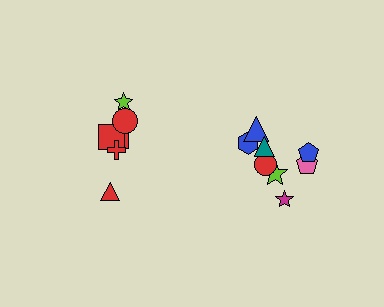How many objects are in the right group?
There are 8 objects.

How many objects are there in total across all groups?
There are 14 objects.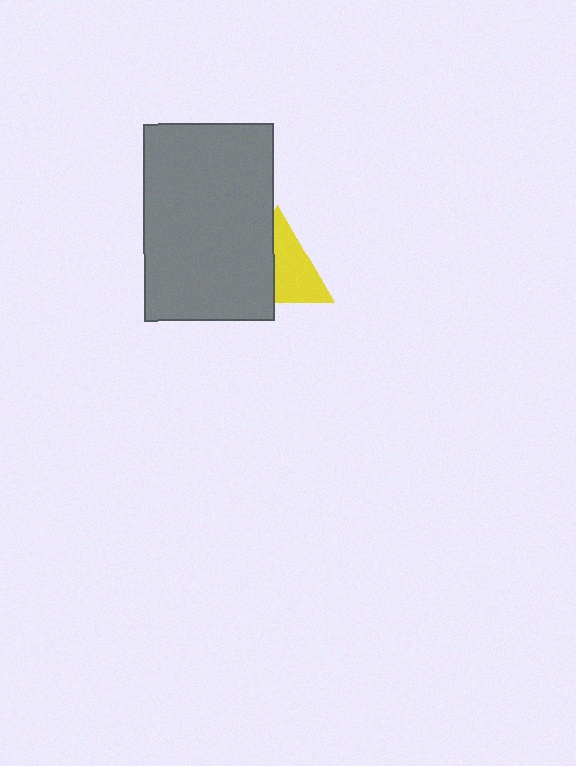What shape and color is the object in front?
The object in front is a gray rectangle.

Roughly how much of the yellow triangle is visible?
About half of it is visible (roughly 55%).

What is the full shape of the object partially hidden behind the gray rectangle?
The partially hidden object is a yellow triangle.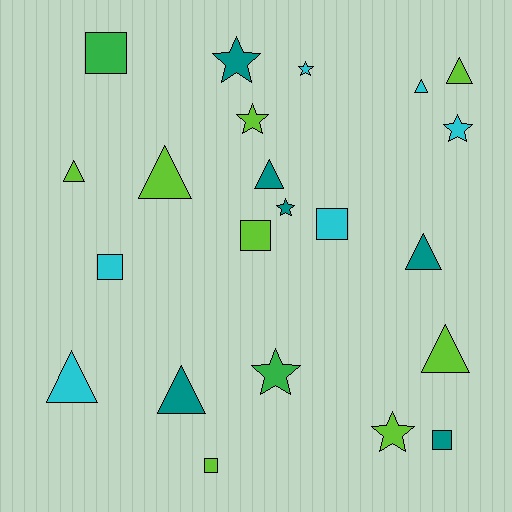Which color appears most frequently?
Lime, with 8 objects.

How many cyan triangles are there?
There are 2 cyan triangles.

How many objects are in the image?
There are 22 objects.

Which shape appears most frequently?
Triangle, with 9 objects.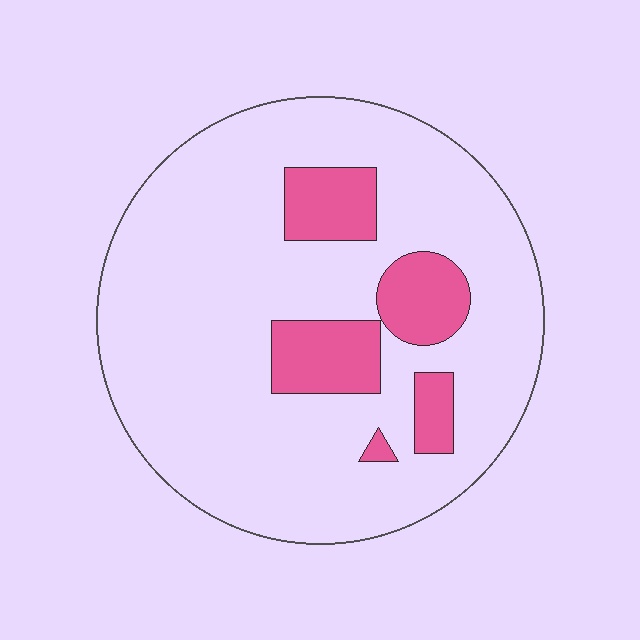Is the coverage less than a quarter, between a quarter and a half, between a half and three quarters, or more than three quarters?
Less than a quarter.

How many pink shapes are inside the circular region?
5.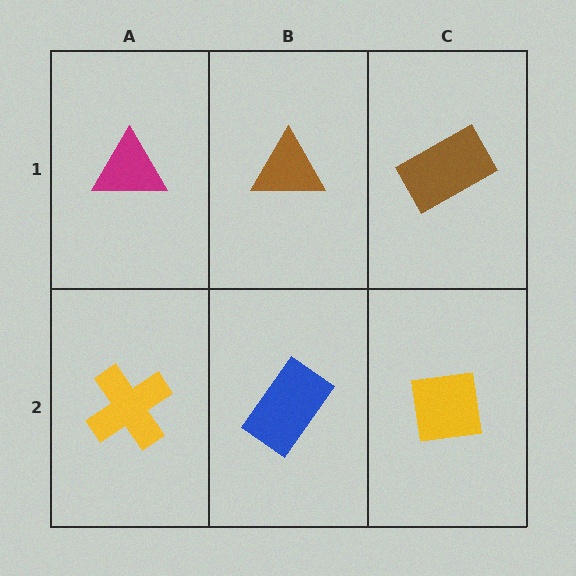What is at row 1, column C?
A brown rectangle.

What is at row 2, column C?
A yellow square.